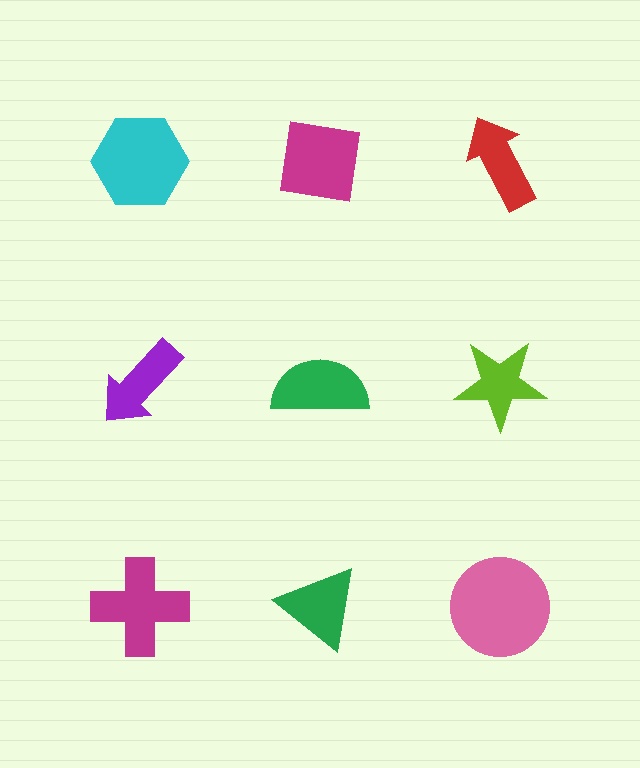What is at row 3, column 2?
A green triangle.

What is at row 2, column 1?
A purple arrow.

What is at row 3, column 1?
A magenta cross.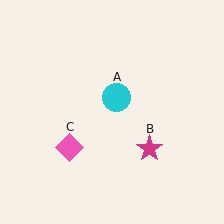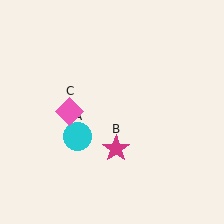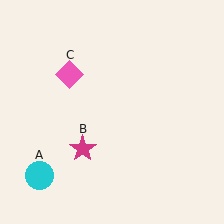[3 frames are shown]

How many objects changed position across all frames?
3 objects changed position: cyan circle (object A), magenta star (object B), pink diamond (object C).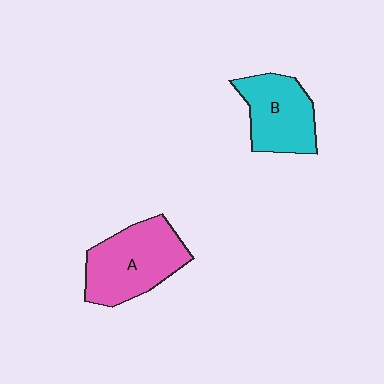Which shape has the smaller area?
Shape B (cyan).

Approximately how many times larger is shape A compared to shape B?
Approximately 1.3 times.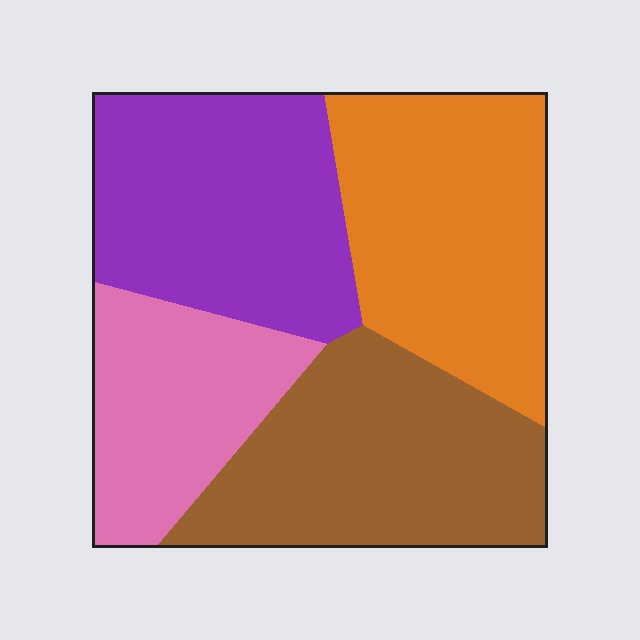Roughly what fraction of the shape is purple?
Purple covers 27% of the shape.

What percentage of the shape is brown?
Brown covers 27% of the shape.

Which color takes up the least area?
Pink, at roughly 20%.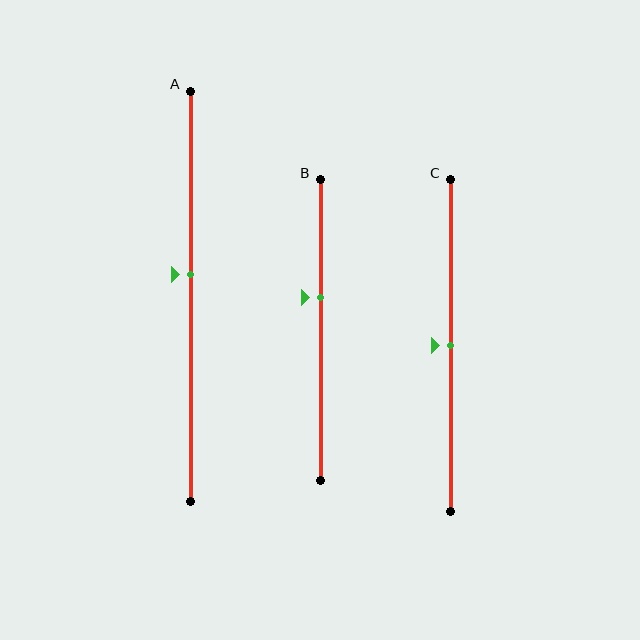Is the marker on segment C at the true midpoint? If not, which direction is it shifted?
Yes, the marker on segment C is at the true midpoint.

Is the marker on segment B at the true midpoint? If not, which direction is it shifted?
No, the marker on segment B is shifted upward by about 11% of the segment length.